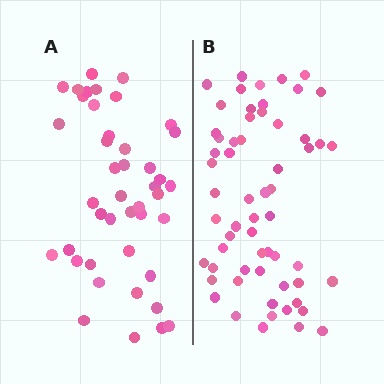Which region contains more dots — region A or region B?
Region B (the right region) has more dots.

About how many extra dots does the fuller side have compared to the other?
Region B has approximately 15 more dots than region A.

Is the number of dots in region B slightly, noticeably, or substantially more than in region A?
Region B has noticeably more, but not dramatically so. The ratio is roughly 1.4 to 1.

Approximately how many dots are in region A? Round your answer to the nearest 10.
About 40 dots. (The exact count is 43, which rounds to 40.)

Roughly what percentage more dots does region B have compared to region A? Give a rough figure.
About 40% more.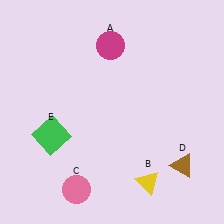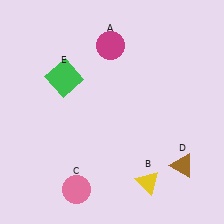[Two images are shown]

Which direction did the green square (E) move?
The green square (E) moved up.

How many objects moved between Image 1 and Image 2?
1 object moved between the two images.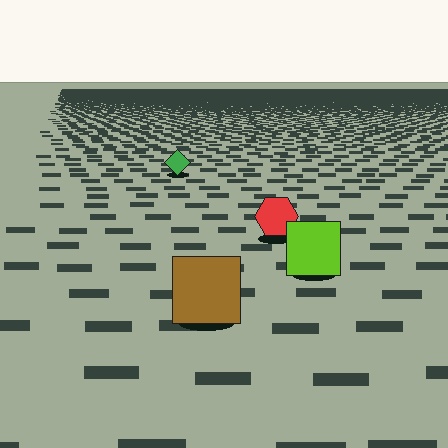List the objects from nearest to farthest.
From nearest to farthest: the brown square, the lime square, the red hexagon, the green diamond.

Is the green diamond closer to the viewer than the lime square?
No. The lime square is closer — you can tell from the texture gradient: the ground texture is coarser near it.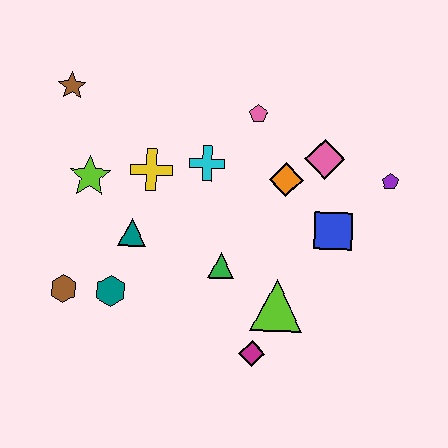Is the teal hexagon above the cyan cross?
No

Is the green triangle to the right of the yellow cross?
Yes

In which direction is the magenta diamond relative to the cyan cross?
The magenta diamond is below the cyan cross.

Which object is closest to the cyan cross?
The yellow cross is closest to the cyan cross.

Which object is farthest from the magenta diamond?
The brown star is farthest from the magenta diamond.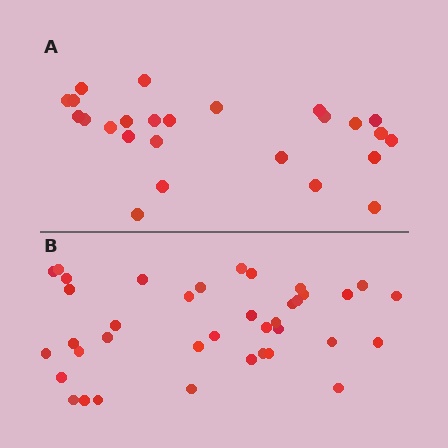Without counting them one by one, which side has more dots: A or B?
Region B (the bottom region) has more dots.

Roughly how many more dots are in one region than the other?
Region B has approximately 15 more dots than region A.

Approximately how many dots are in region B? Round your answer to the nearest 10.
About 40 dots. (The exact count is 38, which rounds to 40.)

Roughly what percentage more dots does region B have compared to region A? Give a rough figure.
About 50% more.